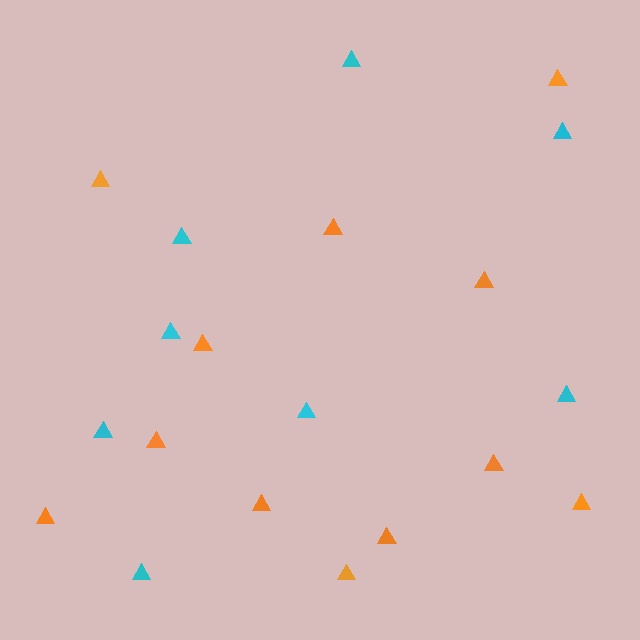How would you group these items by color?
There are 2 groups: one group of cyan triangles (8) and one group of orange triangles (12).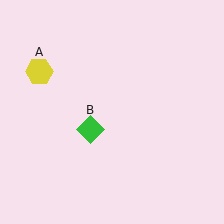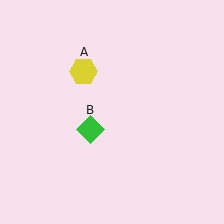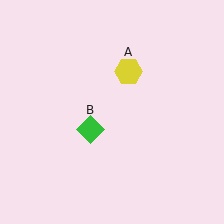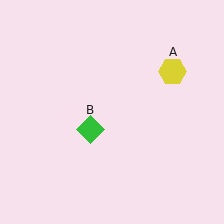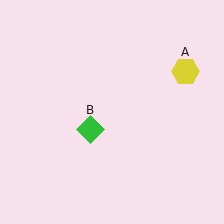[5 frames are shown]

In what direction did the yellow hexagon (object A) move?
The yellow hexagon (object A) moved right.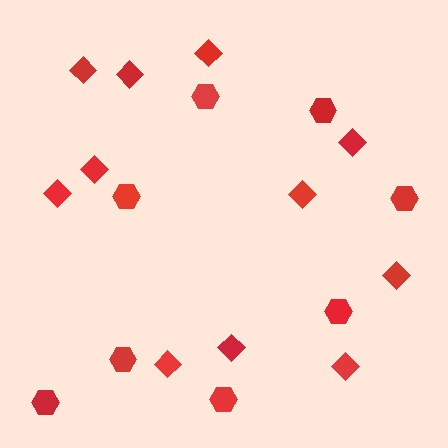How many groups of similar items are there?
There are 2 groups: one group of hexagons (8) and one group of diamonds (11).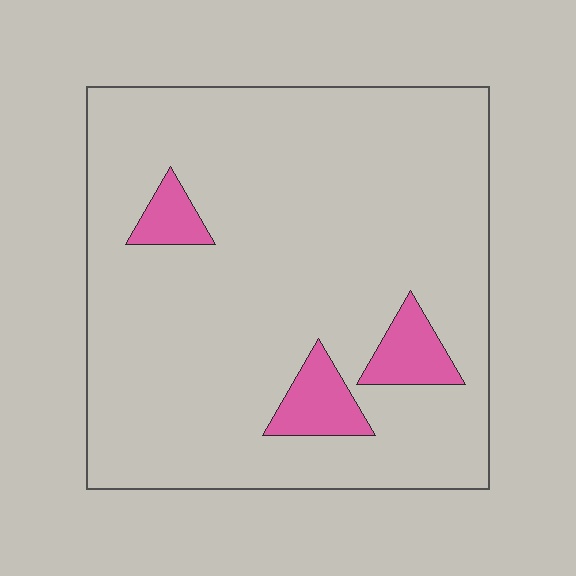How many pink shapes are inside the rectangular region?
3.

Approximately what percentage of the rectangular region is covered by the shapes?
Approximately 10%.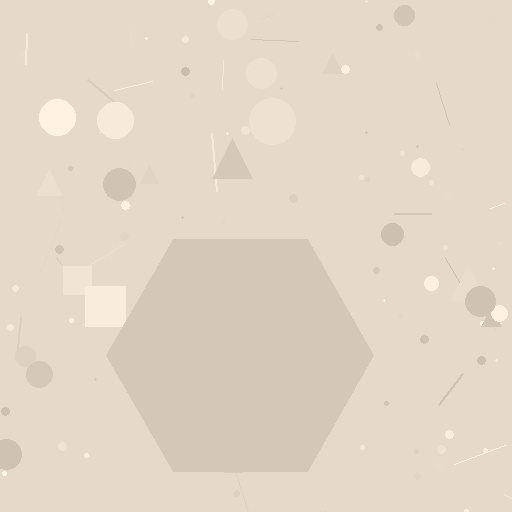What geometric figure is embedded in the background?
A hexagon is embedded in the background.